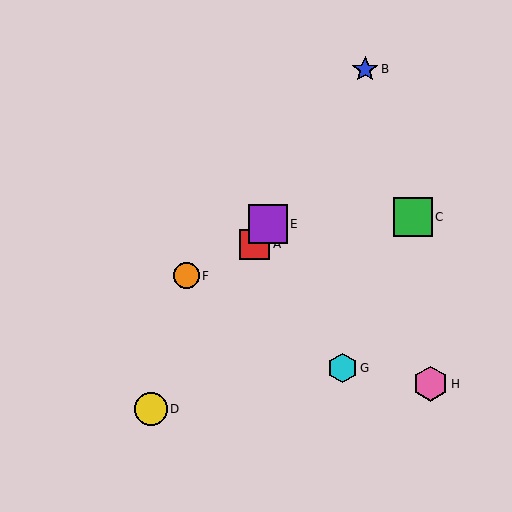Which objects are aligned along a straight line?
Objects A, B, D, E are aligned along a straight line.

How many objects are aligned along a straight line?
4 objects (A, B, D, E) are aligned along a straight line.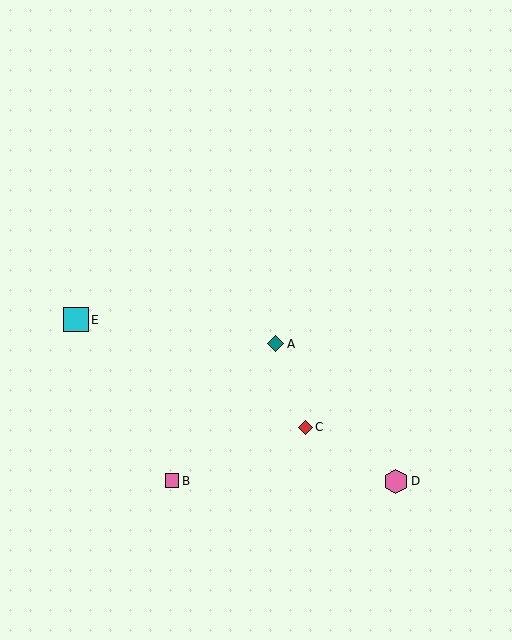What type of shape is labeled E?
Shape E is a cyan square.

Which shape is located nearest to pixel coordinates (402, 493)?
The pink hexagon (labeled D) at (396, 481) is nearest to that location.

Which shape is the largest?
The cyan square (labeled E) is the largest.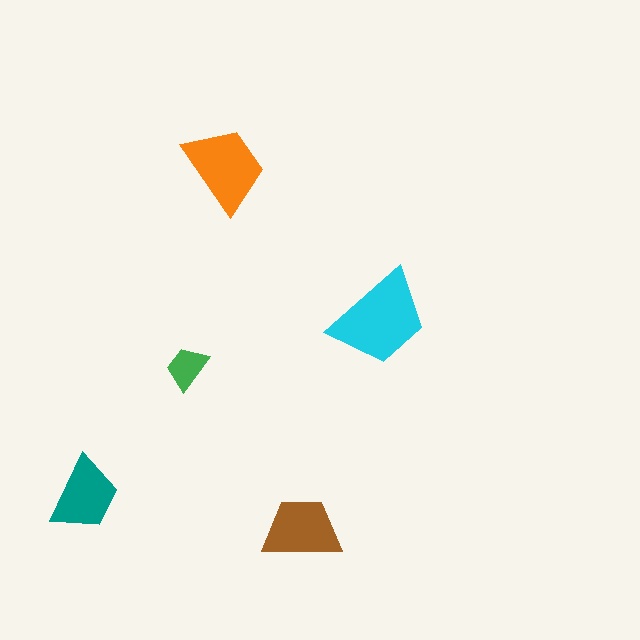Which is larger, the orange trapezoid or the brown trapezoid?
The orange one.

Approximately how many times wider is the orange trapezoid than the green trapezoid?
About 2 times wider.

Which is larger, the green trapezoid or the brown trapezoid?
The brown one.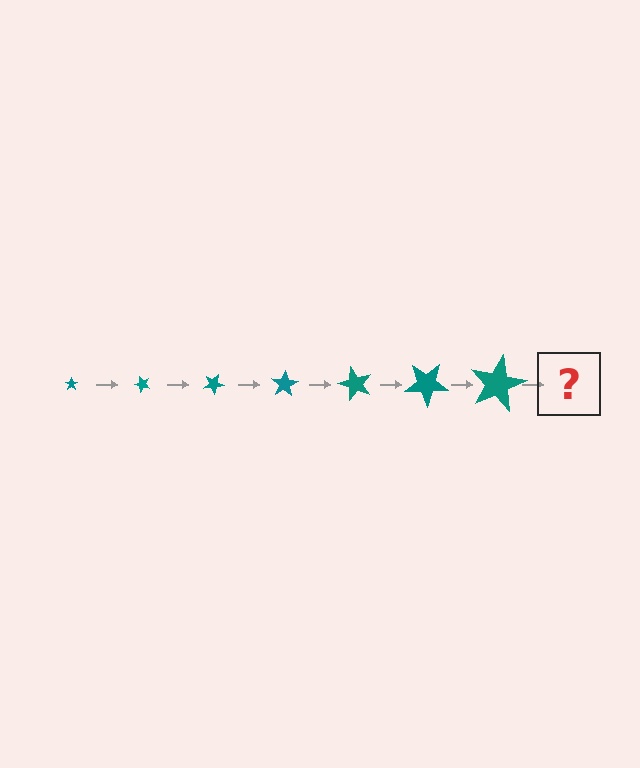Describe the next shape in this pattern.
It should be a star, larger than the previous one and rotated 350 degrees from the start.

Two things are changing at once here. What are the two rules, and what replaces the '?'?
The two rules are that the star grows larger each step and it rotates 50 degrees each step. The '?' should be a star, larger than the previous one and rotated 350 degrees from the start.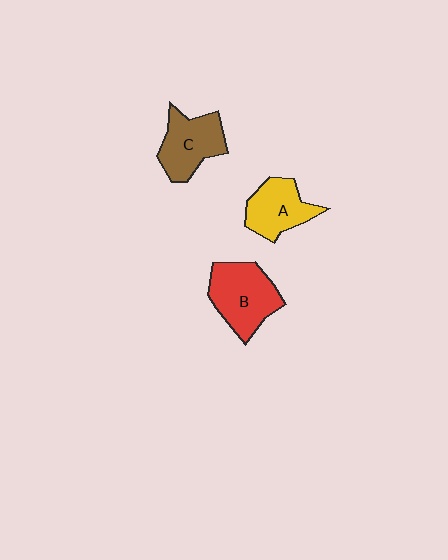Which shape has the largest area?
Shape B (red).